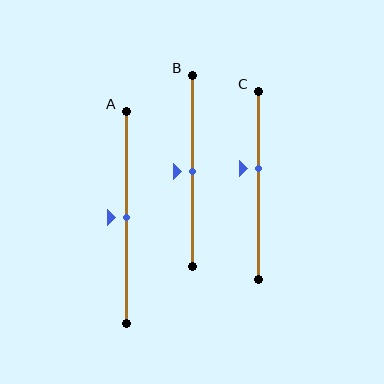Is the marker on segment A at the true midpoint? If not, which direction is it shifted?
Yes, the marker on segment A is at the true midpoint.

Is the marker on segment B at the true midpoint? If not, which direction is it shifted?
Yes, the marker on segment B is at the true midpoint.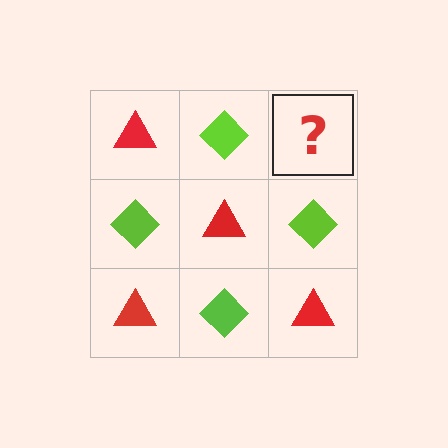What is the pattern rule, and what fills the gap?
The rule is that it alternates red triangle and lime diamond in a checkerboard pattern. The gap should be filled with a red triangle.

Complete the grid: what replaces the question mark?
The question mark should be replaced with a red triangle.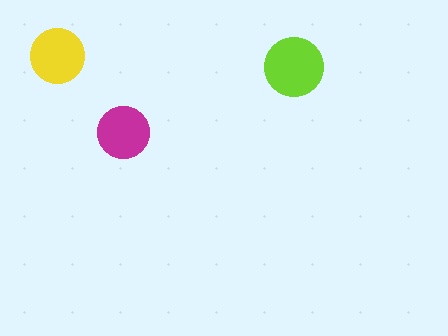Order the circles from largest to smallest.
the lime one, the yellow one, the magenta one.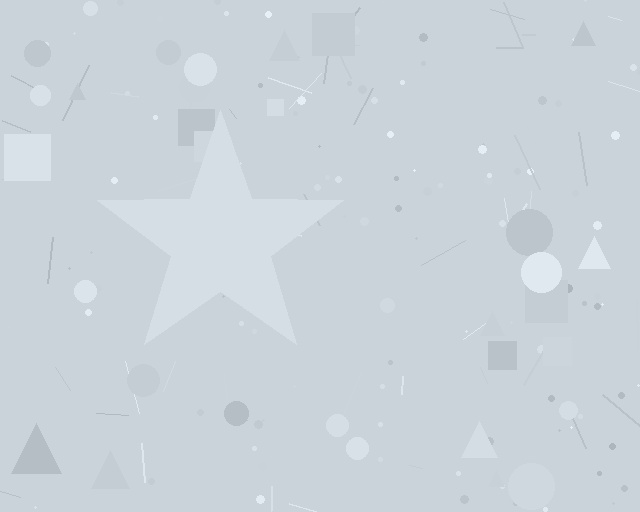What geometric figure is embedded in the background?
A star is embedded in the background.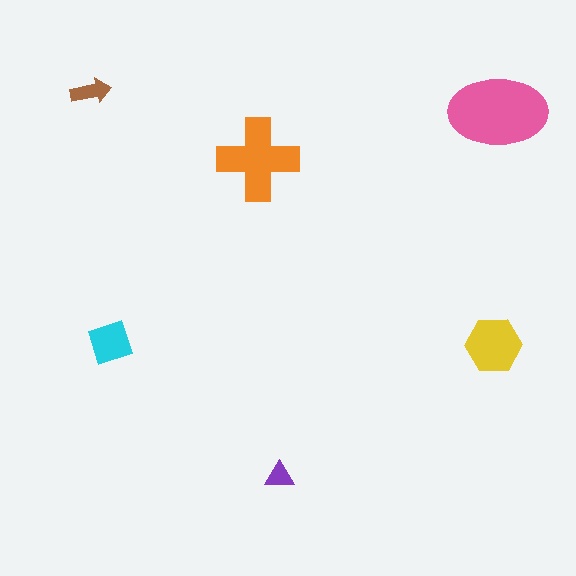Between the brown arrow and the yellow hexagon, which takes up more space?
The yellow hexagon.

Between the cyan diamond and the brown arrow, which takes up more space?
The cyan diamond.